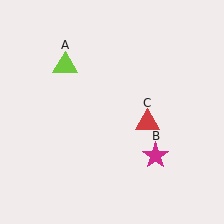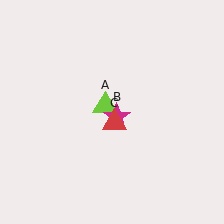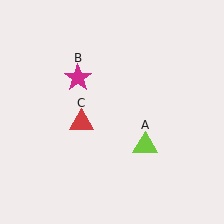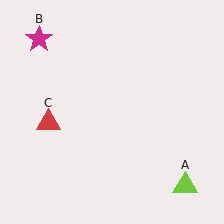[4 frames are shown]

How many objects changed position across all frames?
3 objects changed position: lime triangle (object A), magenta star (object B), red triangle (object C).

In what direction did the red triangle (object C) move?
The red triangle (object C) moved left.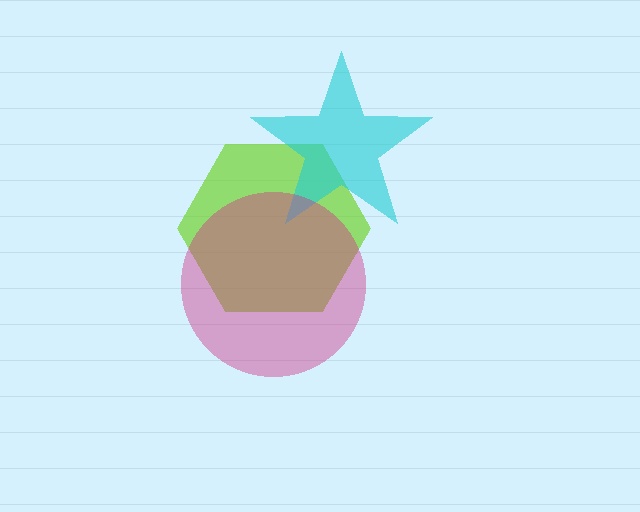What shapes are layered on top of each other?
The layered shapes are: a lime hexagon, a cyan star, a magenta circle.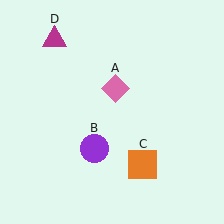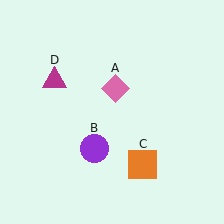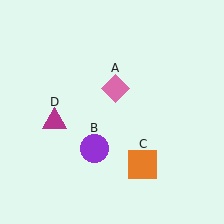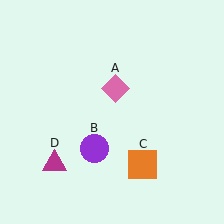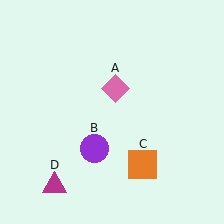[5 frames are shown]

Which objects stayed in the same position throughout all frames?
Pink diamond (object A) and purple circle (object B) and orange square (object C) remained stationary.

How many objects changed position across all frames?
1 object changed position: magenta triangle (object D).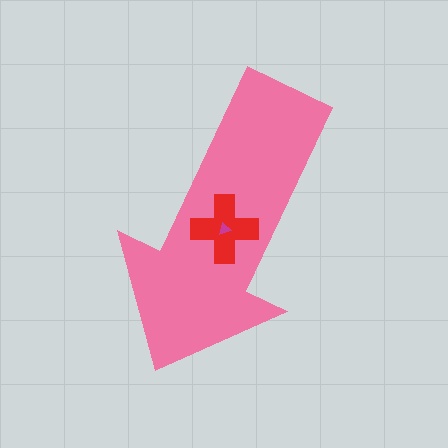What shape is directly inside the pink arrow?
The red cross.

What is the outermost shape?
The pink arrow.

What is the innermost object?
The magenta triangle.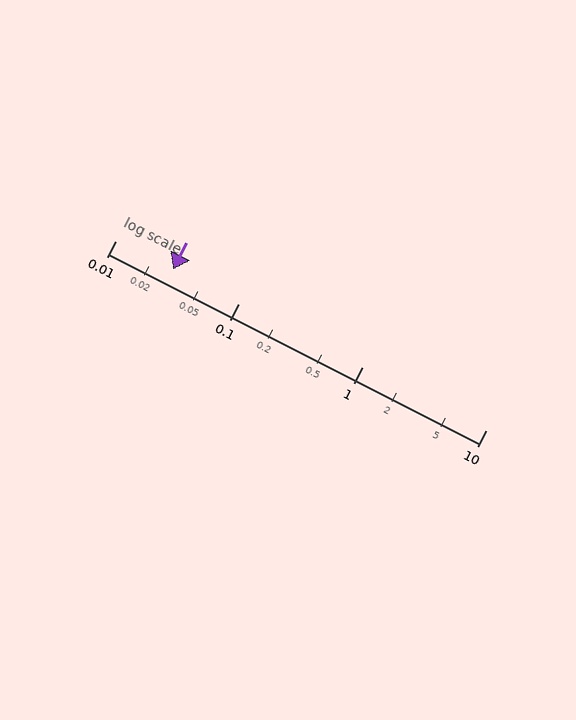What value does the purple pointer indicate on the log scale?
The pointer indicates approximately 0.029.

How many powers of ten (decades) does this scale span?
The scale spans 3 decades, from 0.01 to 10.